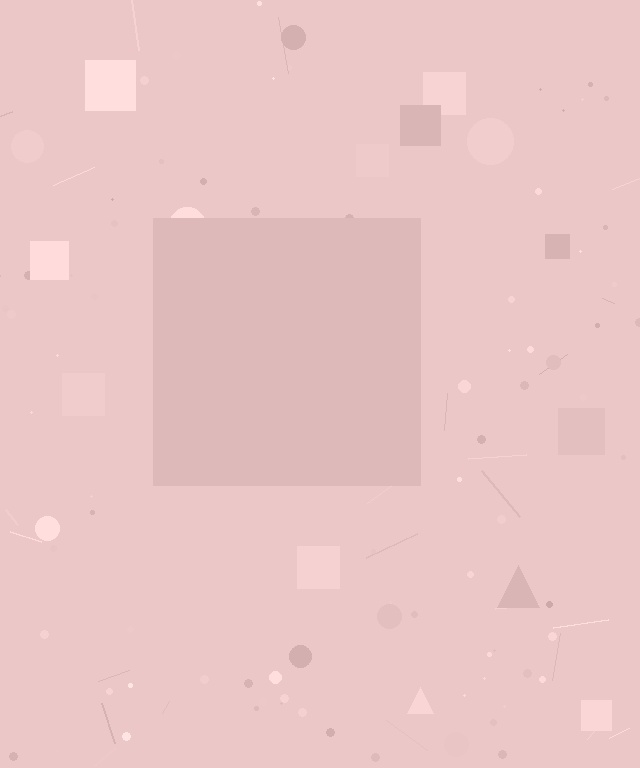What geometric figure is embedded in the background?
A square is embedded in the background.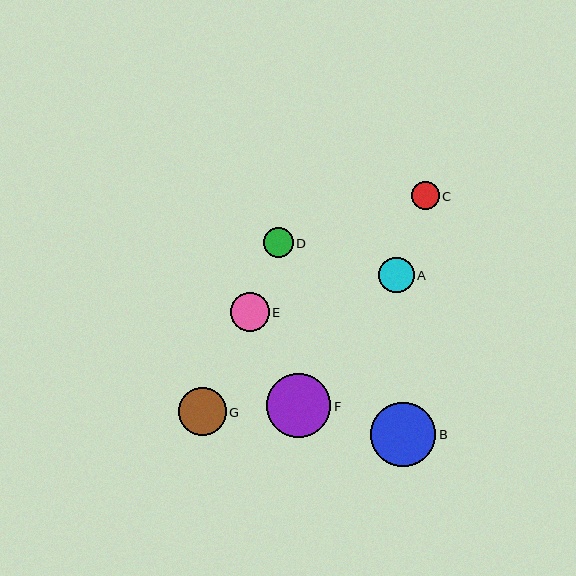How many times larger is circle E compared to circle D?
Circle E is approximately 1.3 times the size of circle D.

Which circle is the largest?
Circle B is the largest with a size of approximately 65 pixels.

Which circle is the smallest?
Circle C is the smallest with a size of approximately 28 pixels.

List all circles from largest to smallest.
From largest to smallest: B, F, G, E, A, D, C.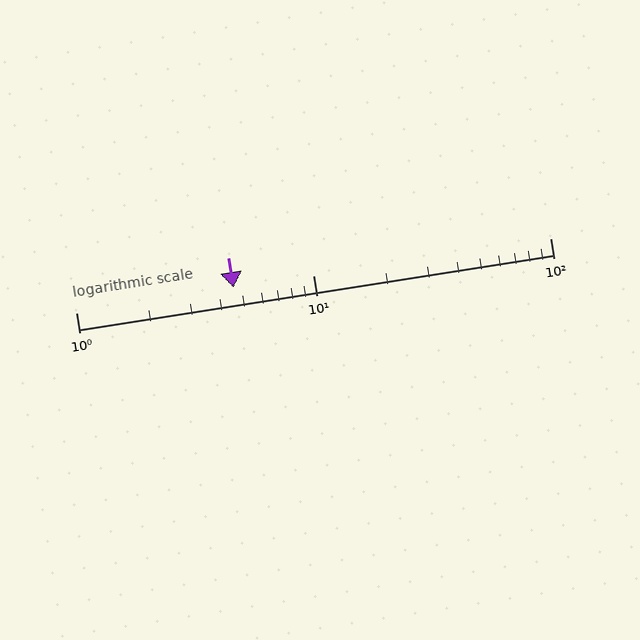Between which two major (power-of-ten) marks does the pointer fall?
The pointer is between 1 and 10.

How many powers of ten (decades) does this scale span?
The scale spans 2 decades, from 1 to 100.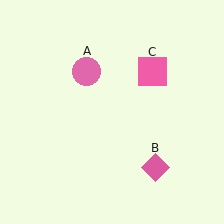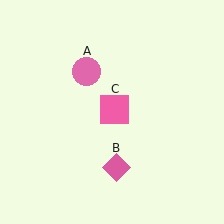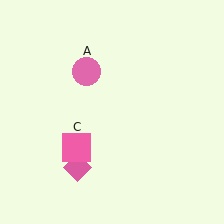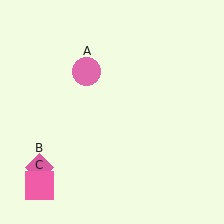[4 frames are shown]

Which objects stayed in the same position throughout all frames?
Pink circle (object A) remained stationary.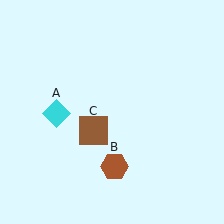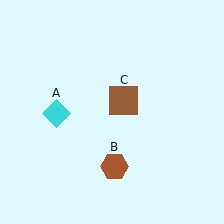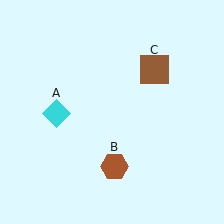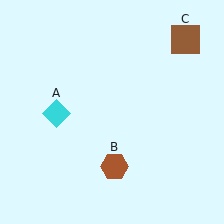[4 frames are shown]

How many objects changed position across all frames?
1 object changed position: brown square (object C).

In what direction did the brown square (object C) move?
The brown square (object C) moved up and to the right.